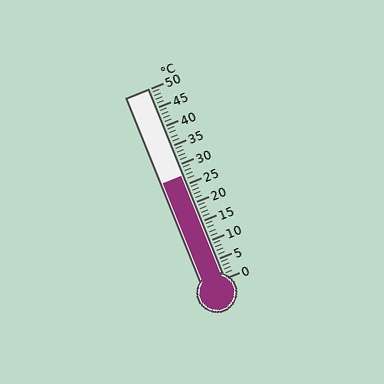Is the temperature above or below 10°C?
The temperature is above 10°C.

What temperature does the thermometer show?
The thermometer shows approximately 27°C.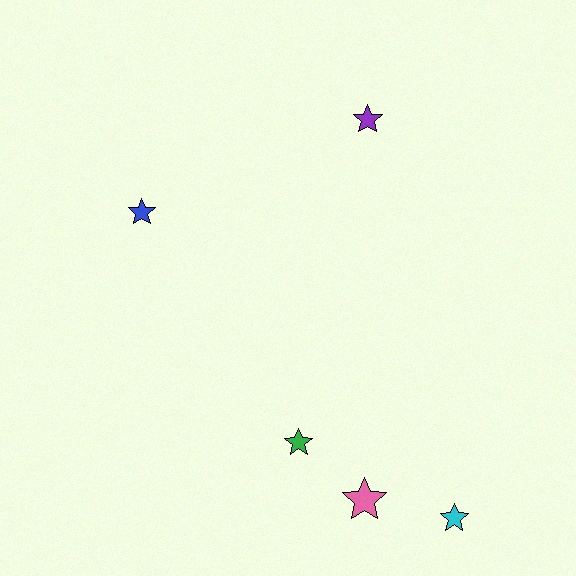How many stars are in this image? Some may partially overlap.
There are 5 stars.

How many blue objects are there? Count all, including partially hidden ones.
There is 1 blue object.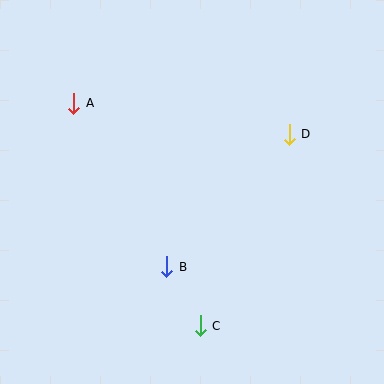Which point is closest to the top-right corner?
Point D is closest to the top-right corner.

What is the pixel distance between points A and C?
The distance between A and C is 256 pixels.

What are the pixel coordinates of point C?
Point C is at (200, 326).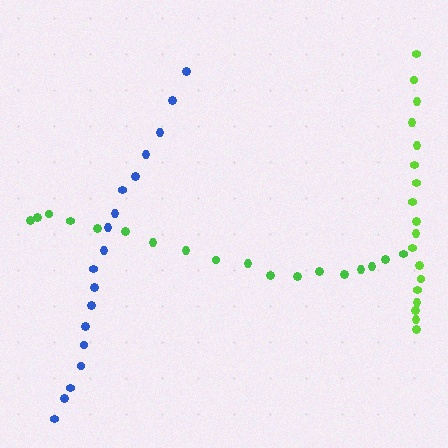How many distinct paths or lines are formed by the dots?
There are 3 distinct paths.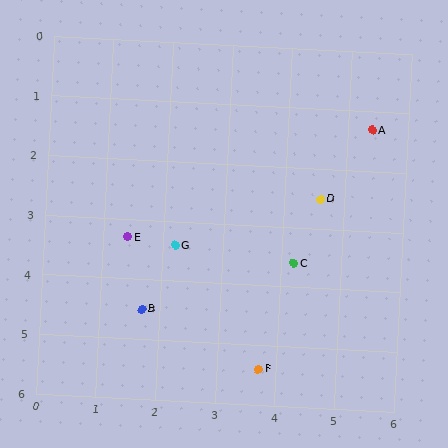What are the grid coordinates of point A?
Point A is at approximately (5.4, 1.3).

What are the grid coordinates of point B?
Point B is at approximately (1.7, 4.5).